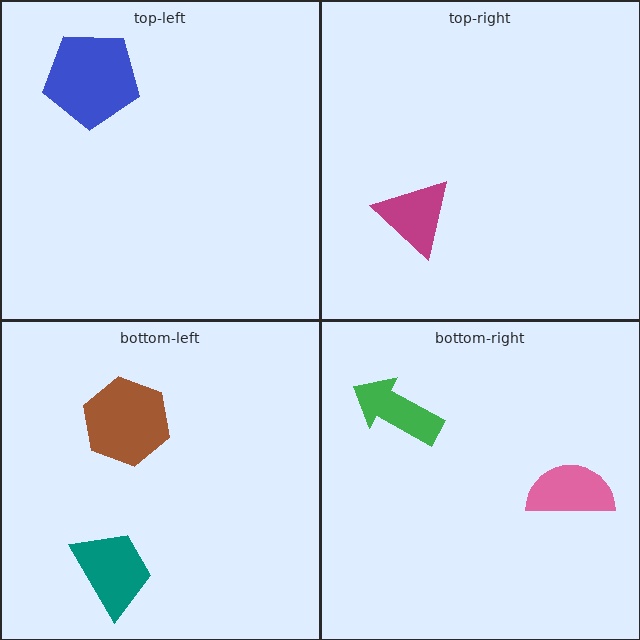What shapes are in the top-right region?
The magenta triangle.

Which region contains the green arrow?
The bottom-right region.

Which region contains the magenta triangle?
The top-right region.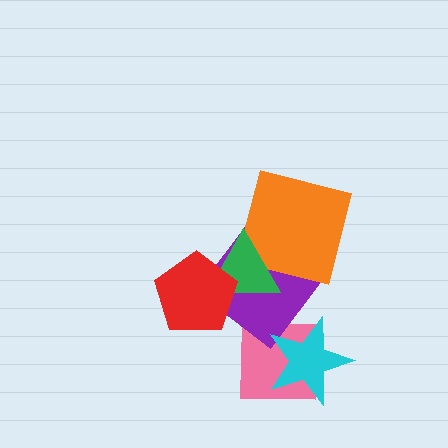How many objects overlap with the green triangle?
3 objects overlap with the green triangle.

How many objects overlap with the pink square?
1 object overlaps with the pink square.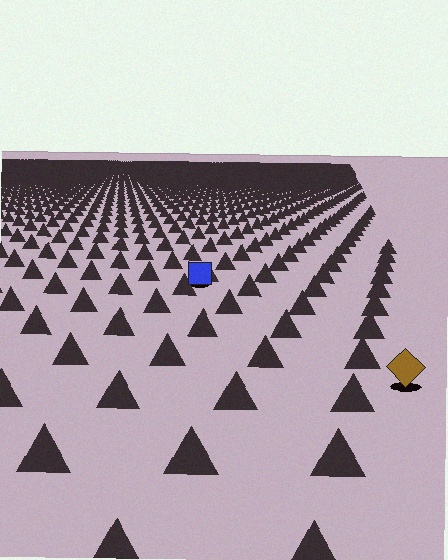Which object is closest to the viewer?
The brown diamond is closest. The texture marks near it are larger and more spread out.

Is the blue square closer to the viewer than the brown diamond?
No. The brown diamond is closer — you can tell from the texture gradient: the ground texture is coarser near it.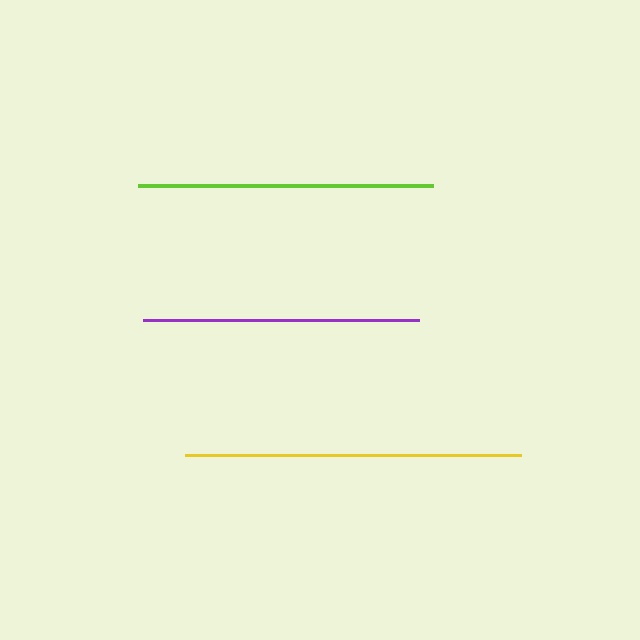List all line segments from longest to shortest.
From longest to shortest: yellow, lime, purple.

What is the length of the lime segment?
The lime segment is approximately 295 pixels long.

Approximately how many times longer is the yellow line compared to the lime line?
The yellow line is approximately 1.1 times the length of the lime line.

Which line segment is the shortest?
The purple line is the shortest at approximately 277 pixels.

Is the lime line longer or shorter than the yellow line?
The yellow line is longer than the lime line.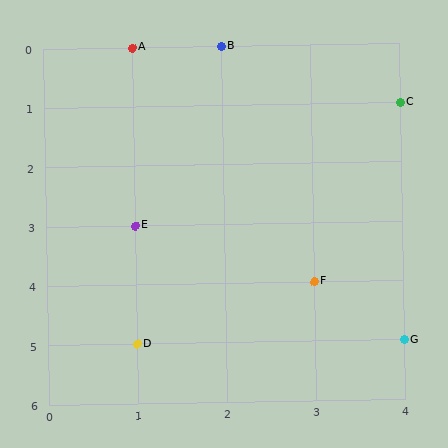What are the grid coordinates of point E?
Point E is at grid coordinates (1, 3).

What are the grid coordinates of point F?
Point F is at grid coordinates (3, 4).